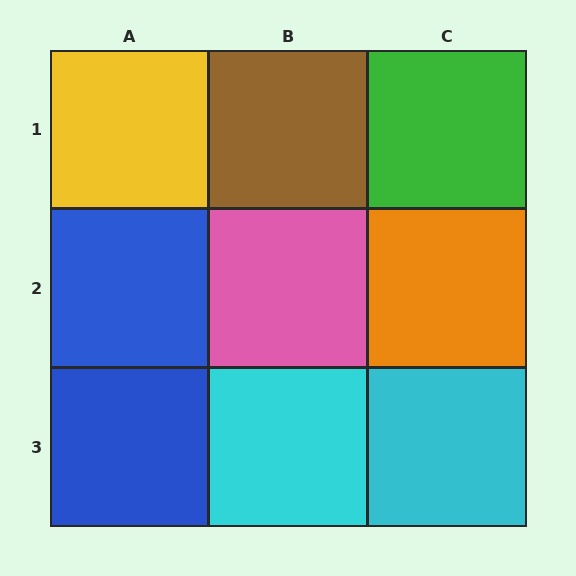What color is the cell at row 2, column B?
Pink.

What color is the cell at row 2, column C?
Orange.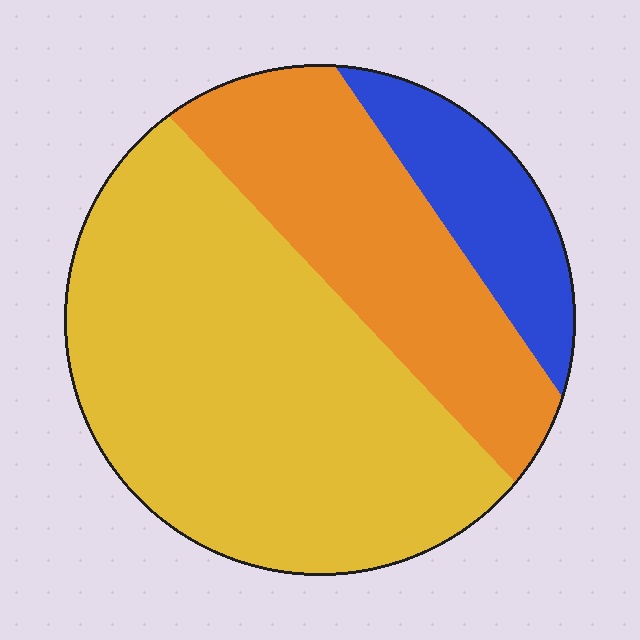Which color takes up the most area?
Yellow, at roughly 60%.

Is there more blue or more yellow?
Yellow.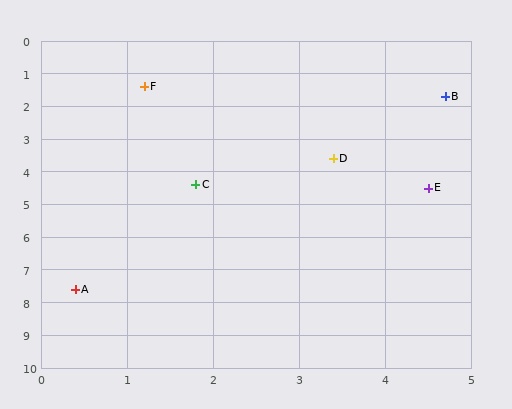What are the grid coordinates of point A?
Point A is at approximately (0.4, 7.6).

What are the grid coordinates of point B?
Point B is at approximately (4.7, 1.7).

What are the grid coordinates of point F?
Point F is at approximately (1.2, 1.4).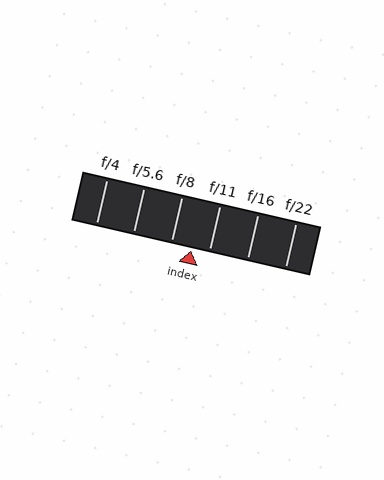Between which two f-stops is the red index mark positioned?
The index mark is between f/8 and f/11.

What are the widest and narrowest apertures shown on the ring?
The widest aperture shown is f/4 and the narrowest is f/22.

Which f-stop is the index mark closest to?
The index mark is closest to f/11.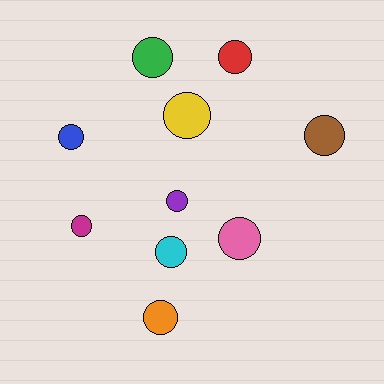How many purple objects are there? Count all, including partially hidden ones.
There is 1 purple object.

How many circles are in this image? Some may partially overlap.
There are 10 circles.